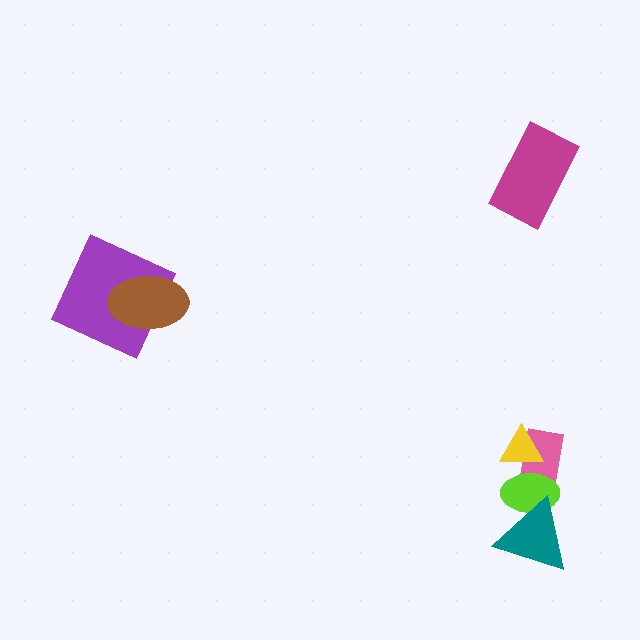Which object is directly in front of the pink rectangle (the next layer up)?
The lime ellipse is directly in front of the pink rectangle.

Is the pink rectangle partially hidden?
Yes, it is partially covered by another shape.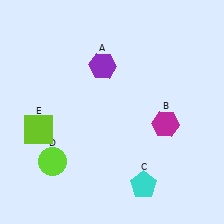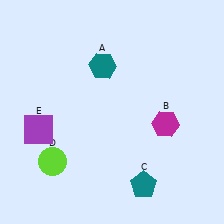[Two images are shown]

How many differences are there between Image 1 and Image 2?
There are 3 differences between the two images.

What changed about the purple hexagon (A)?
In Image 1, A is purple. In Image 2, it changed to teal.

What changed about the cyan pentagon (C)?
In Image 1, C is cyan. In Image 2, it changed to teal.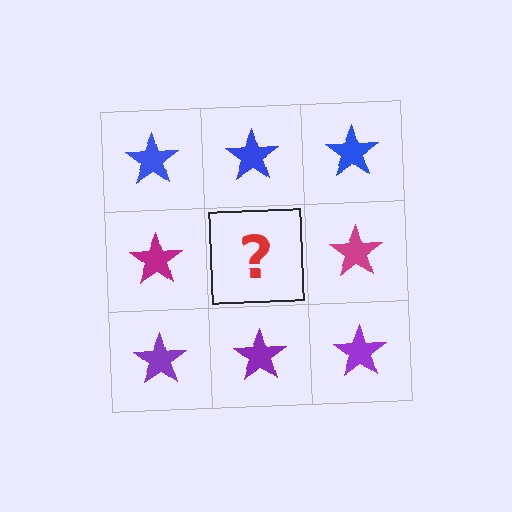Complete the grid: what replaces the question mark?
The question mark should be replaced with a magenta star.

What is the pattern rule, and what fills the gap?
The rule is that each row has a consistent color. The gap should be filled with a magenta star.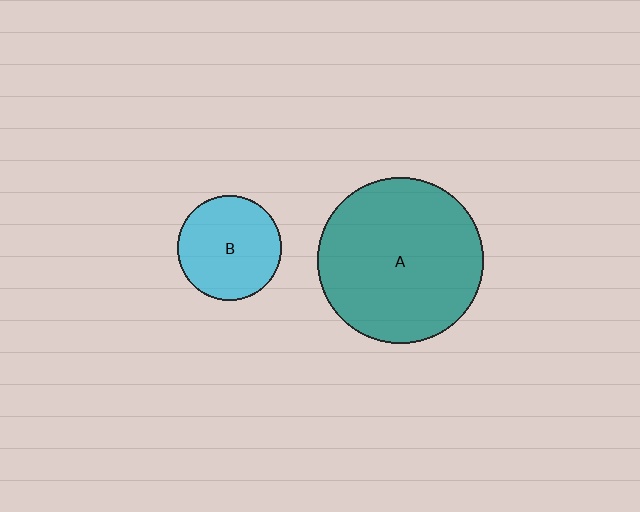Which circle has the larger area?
Circle A (teal).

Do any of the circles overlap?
No, none of the circles overlap.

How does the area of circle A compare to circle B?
Approximately 2.5 times.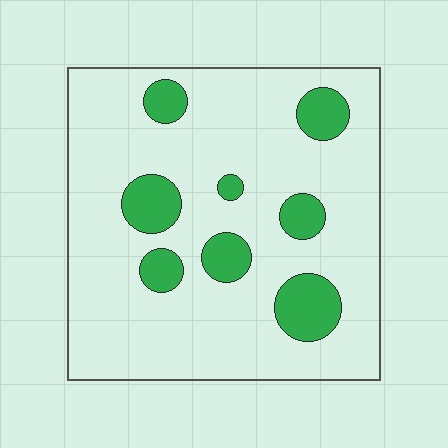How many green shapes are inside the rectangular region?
8.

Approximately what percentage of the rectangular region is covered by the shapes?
Approximately 15%.